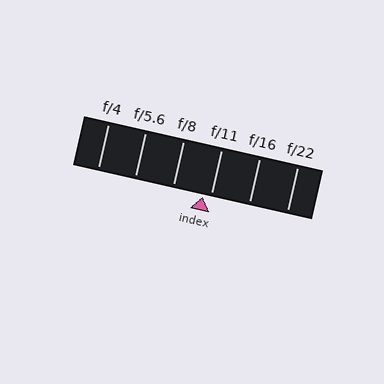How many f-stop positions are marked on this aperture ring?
There are 6 f-stop positions marked.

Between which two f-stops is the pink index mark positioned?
The index mark is between f/8 and f/11.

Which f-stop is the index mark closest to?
The index mark is closest to f/11.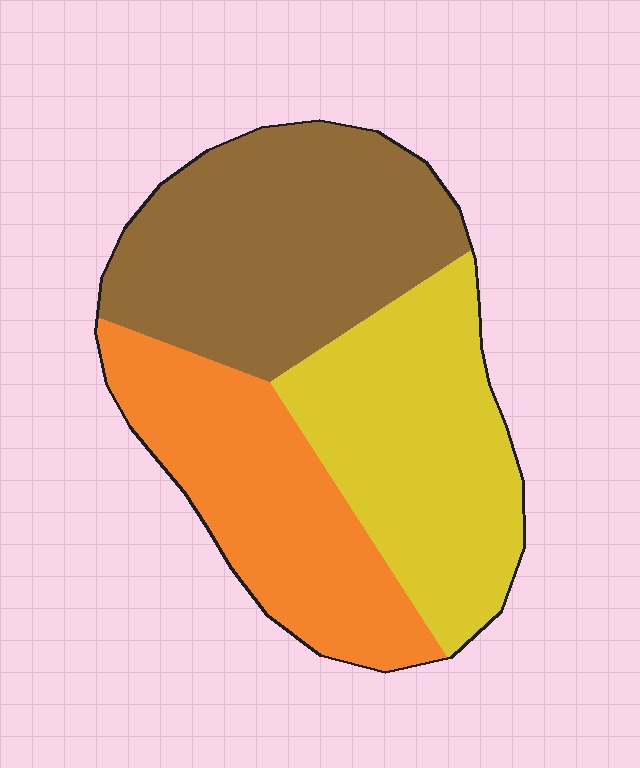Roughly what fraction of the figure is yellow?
Yellow takes up about one third (1/3) of the figure.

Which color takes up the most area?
Brown, at roughly 40%.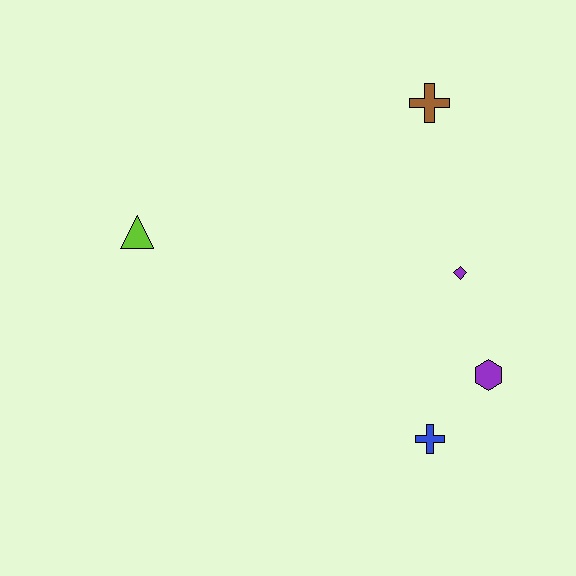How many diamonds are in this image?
There is 1 diamond.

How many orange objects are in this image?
There are no orange objects.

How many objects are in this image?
There are 5 objects.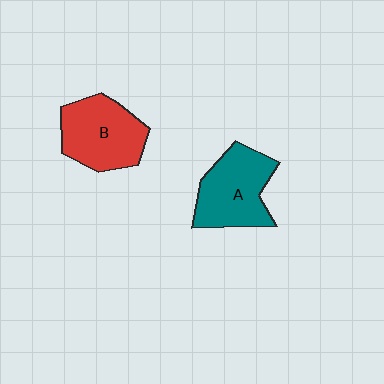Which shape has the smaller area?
Shape A (teal).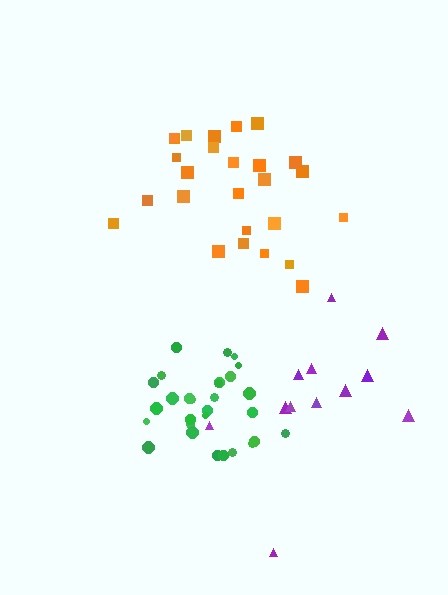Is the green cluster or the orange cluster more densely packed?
Green.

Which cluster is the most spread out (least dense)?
Purple.